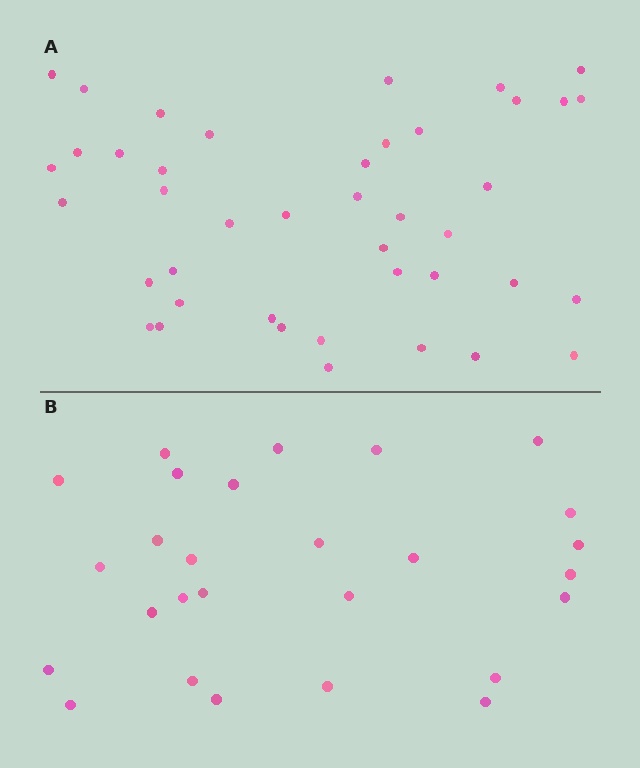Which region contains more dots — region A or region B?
Region A (the top region) has more dots.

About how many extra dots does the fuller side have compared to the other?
Region A has approximately 15 more dots than region B.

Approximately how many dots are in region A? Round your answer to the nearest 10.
About 40 dots. (The exact count is 42, which rounds to 40.)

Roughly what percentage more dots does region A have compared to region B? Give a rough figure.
About 55% more.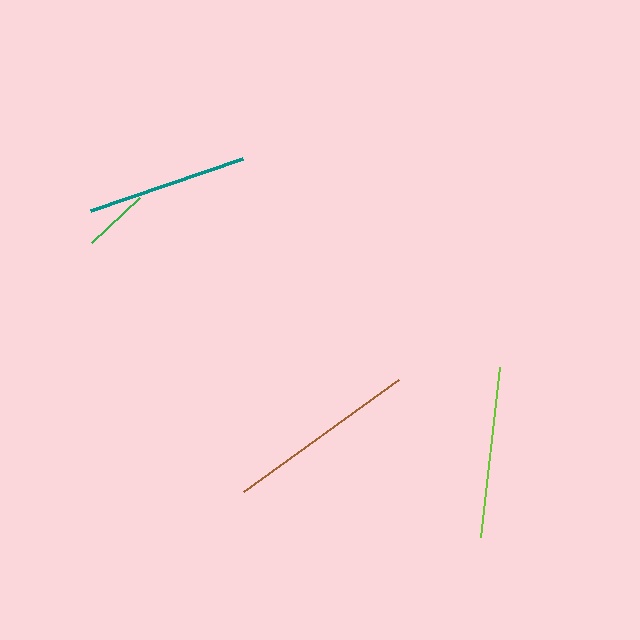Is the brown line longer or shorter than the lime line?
The brown line is longer than the lime line.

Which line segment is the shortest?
The green line is the shortest at approximately 65 pixels.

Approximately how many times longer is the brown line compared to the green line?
The brown line is approximately 2.9 times the length of the green line.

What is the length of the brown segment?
The brown segment is approximately 191 pixels long.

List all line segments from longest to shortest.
From longest to shortest: brown, lime, teal, green.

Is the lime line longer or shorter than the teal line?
The lime line is longer than the teal line.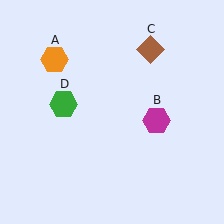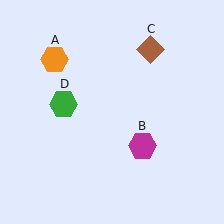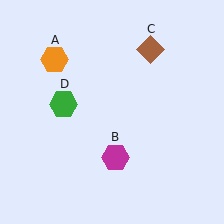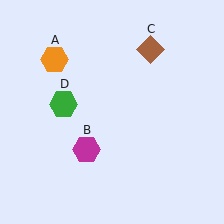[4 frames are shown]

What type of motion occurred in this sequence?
The magenta hexagon (object B) rotated clockwise around the center of the scene.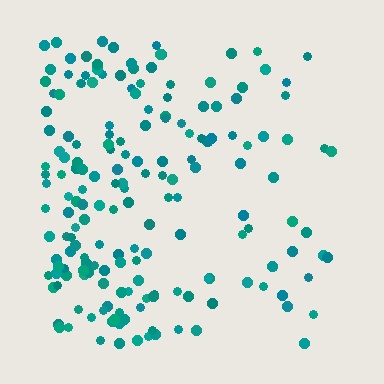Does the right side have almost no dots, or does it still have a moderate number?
Still a moderate number, just noticeably fewer than the left.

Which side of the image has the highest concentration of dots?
The left.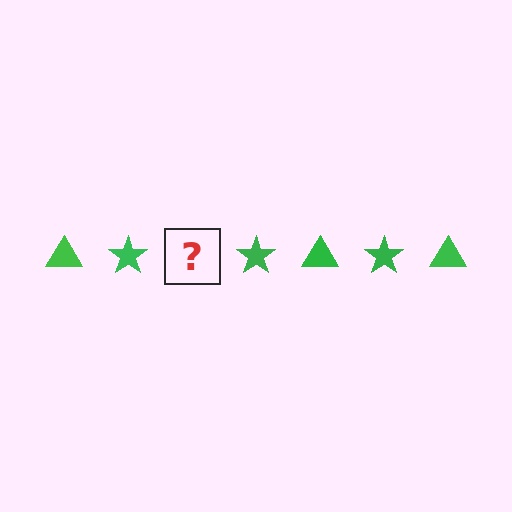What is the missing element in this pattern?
The missing element is a green triangle.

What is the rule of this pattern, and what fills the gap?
The rule is that the pattern cycles through triangle, star shapes in green. The gap should be filled with a green triangle.